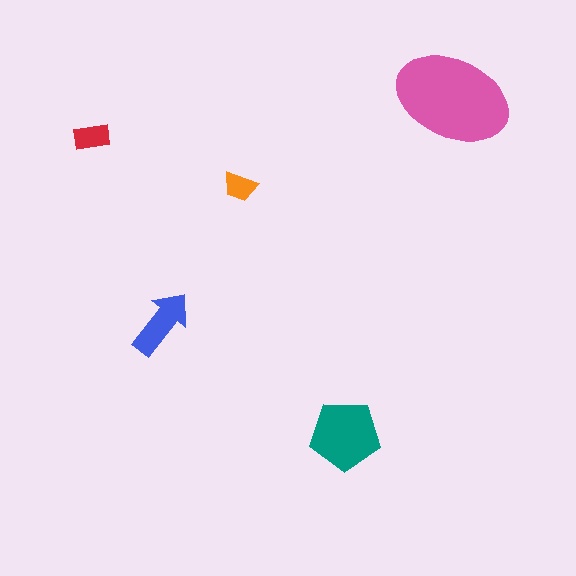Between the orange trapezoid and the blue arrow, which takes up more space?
The blue arrow.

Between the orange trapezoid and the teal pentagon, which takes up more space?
The teal pentagon.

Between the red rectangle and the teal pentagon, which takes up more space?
The teal pentagon.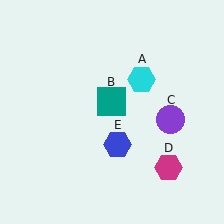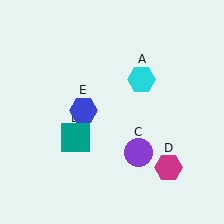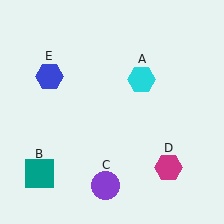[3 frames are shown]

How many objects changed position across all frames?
3 objects changed position: teal square (object B), purple circle (object C), blue hexagon (object E).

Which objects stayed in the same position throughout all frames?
Cyan hexagon (object A) and magenta hexagon (object D) remained stationary.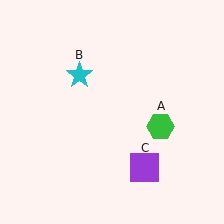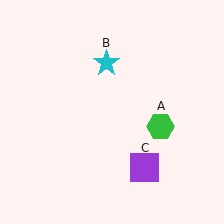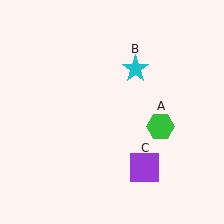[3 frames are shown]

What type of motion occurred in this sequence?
The cyan star (object B) rotated clockwise around the center of the scene.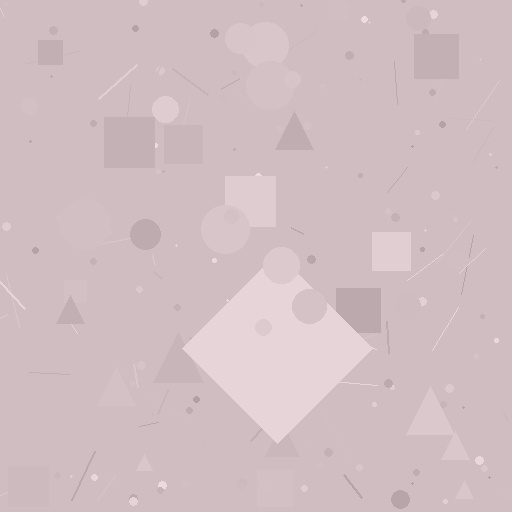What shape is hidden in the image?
A diamond is hidden in the image.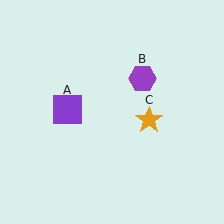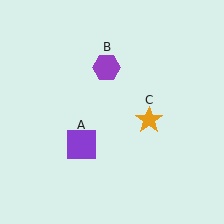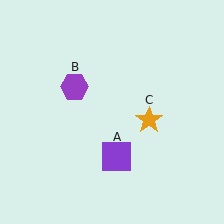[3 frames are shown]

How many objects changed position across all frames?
2 objects changed position: purple square (object A), purple hexagon (object B).